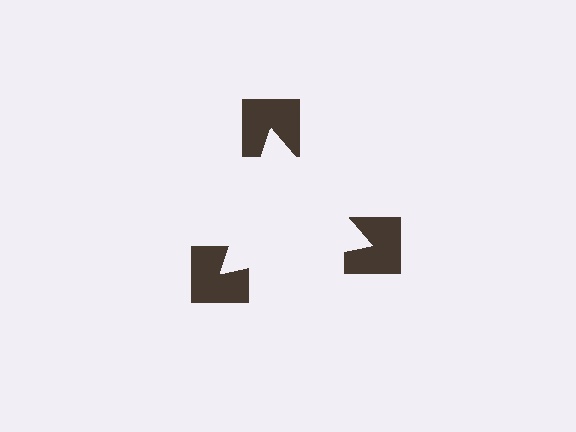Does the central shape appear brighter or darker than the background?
It typically appears slightly brighter than the background, even though no actual brightness change is drawn.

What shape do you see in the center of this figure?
An illusory triangle — its edges are inferred from the aligned wedge cuts in the notched squares, not physically drawn.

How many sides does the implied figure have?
3 sides.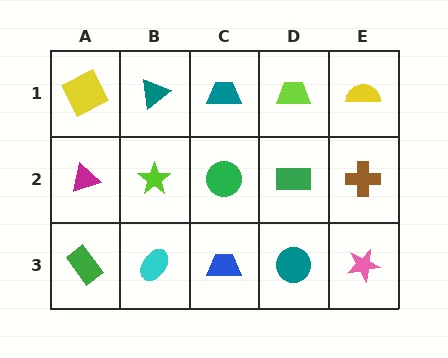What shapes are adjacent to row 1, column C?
A green circle (row 2, column C), a teal triangle (row 1, column B), a lime trapezoid (row 1, column D).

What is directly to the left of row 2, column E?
A green rectangle.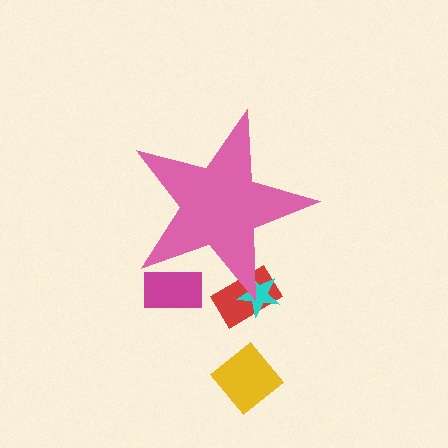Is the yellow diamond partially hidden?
No, the yellow diamond is fully visible.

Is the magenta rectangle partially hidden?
Yes, the magenta rectangle is partially hidden behind the pink star.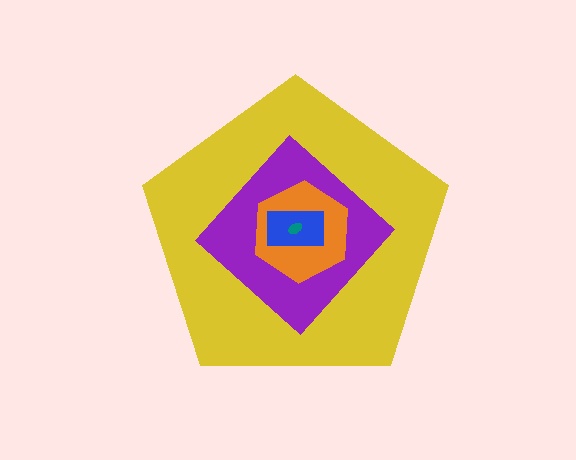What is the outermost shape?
The yellow pentagon.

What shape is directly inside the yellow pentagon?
The purple diamond.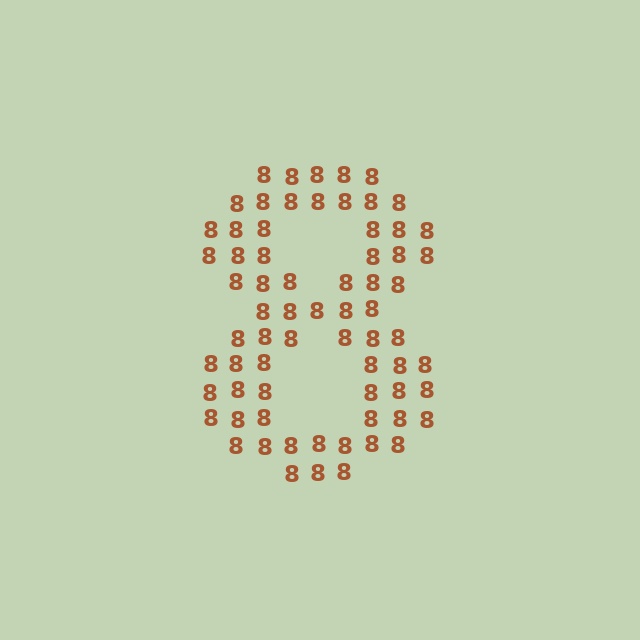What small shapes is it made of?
It is made of small digit 8's.